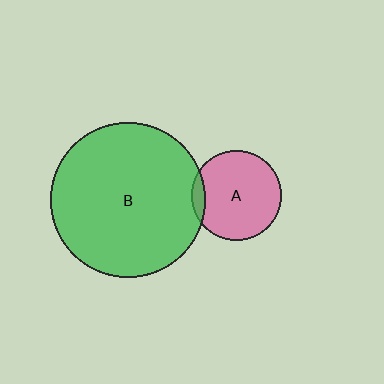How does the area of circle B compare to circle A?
Approximately 3.0 times.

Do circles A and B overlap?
Yes.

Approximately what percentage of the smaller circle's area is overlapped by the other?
Approximately 10%.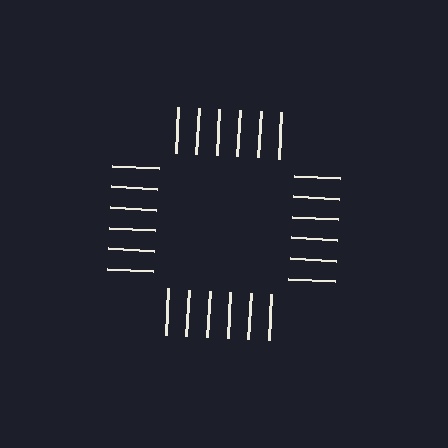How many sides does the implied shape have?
4 sides — the line-ends trace a square.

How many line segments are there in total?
24 — 6 along each of the 4 edges.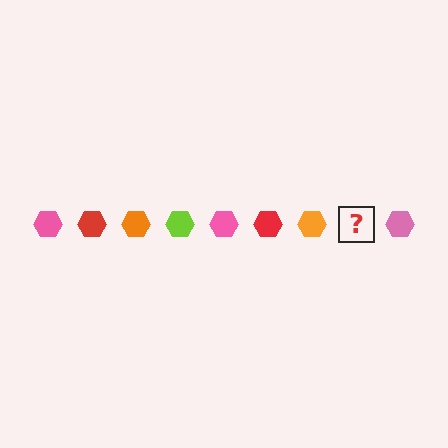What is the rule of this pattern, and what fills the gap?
The rule is that the pattern cycles through pink, red, orange, lime hexagons. The gap should be filled with a lime hexagon.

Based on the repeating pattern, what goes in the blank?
The blank should be a lime hexagon.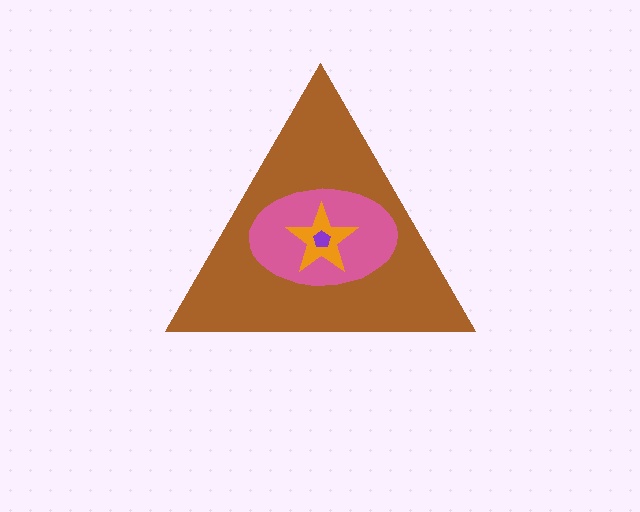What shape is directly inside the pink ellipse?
The orange star.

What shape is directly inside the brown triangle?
The pink ellipse.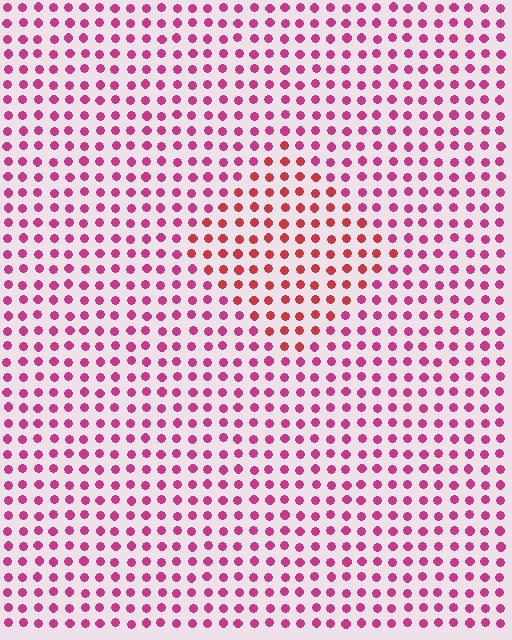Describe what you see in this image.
The image is filled with small magenta elements in a uniform arrangement. A diamond-shaped region is visible where the elements are tinted to a slightly different hue, forming a subtle color boundary.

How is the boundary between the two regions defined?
The boundary is defined purely by a slight shift in hue (about 30 degrees). Spacing, size, and orientation are identical on both sides.